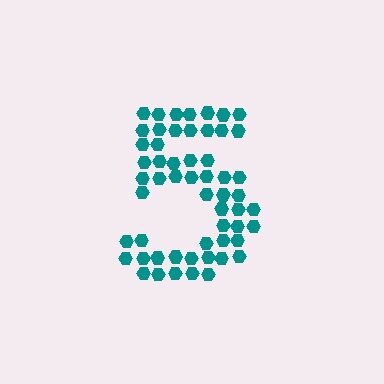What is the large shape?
The large shape is the digit 5.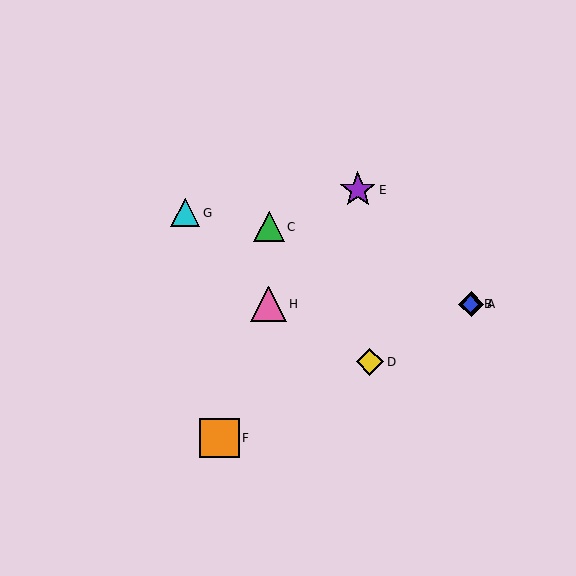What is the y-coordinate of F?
Object F is at y≈438.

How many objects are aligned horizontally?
3 objects (A, B, H) are aligned horizontally.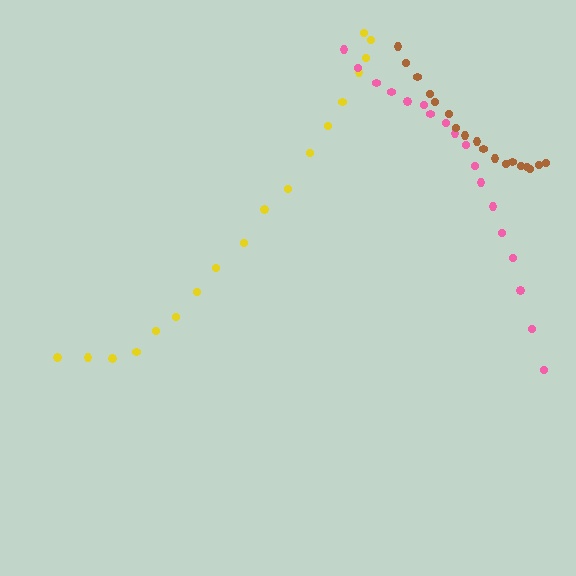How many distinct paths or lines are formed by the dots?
There are 3 distinct paths.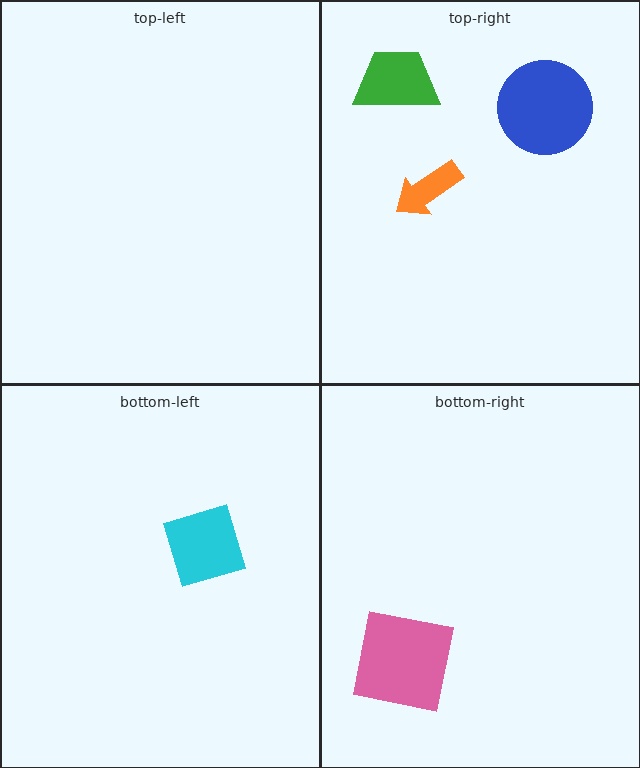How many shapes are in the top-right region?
3.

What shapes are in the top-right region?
The green trapezoid, the blue circle, the orange arrow.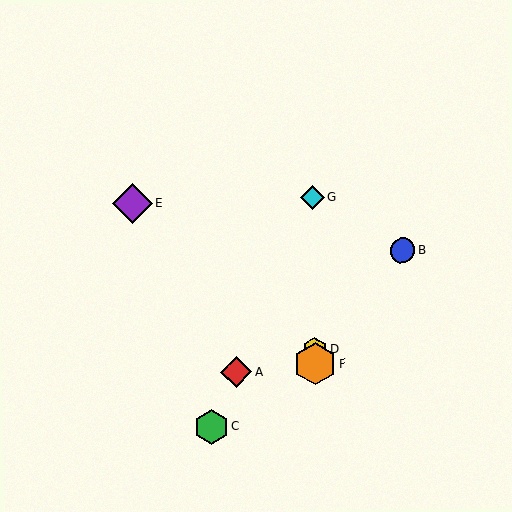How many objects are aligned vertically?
3 objects (D, F, G) are aligned vertically.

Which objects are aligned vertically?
Objects D, F, G are aligned vertically.